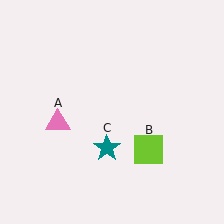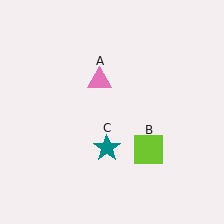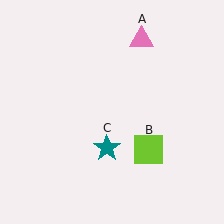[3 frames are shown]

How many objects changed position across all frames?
1 object changed position: pink triangle (object A).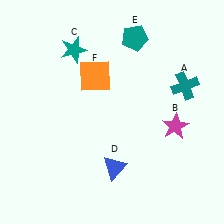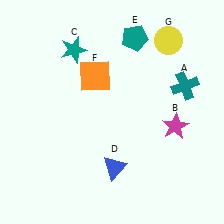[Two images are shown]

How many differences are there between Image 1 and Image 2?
There is 1 difference between the two images.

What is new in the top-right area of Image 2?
A yellow circle (G) was added in the top-right area of Image 2.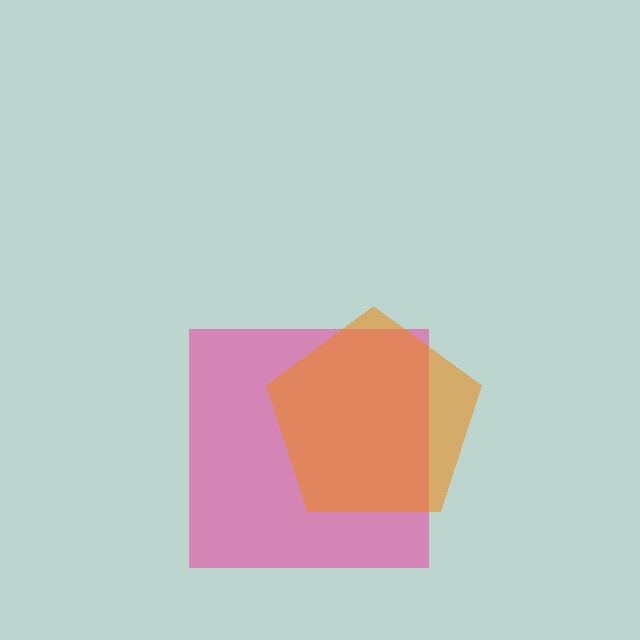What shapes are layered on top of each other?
The layered shapes are: a pink square, an orange pentagon.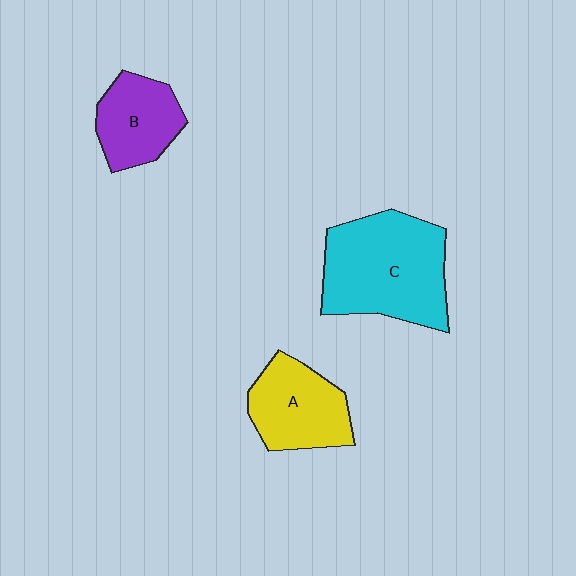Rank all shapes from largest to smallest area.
From largest to smallest: C (cyan), A (yellow), B (purple).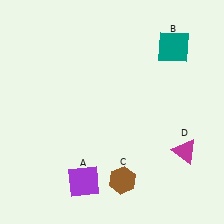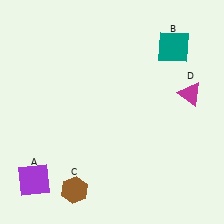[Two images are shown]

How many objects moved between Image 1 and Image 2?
3 objects moved between the two images.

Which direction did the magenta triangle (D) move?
The magenta triangle (D) moved up.